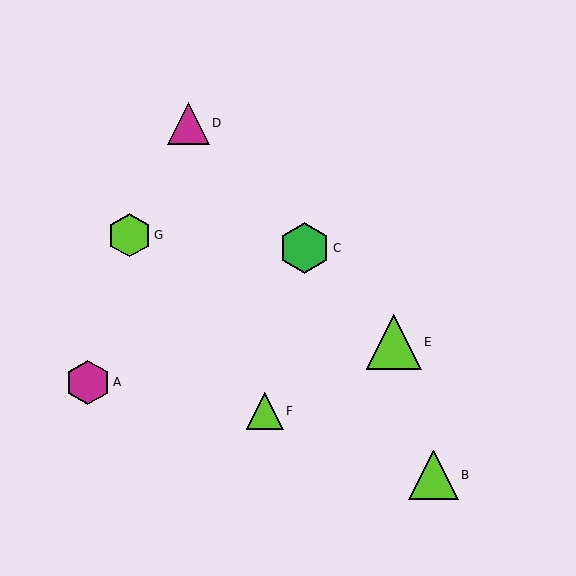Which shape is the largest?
The lime triangle (labeled E) is the largest.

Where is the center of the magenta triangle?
The center of the magenta triangle is at (188, 123).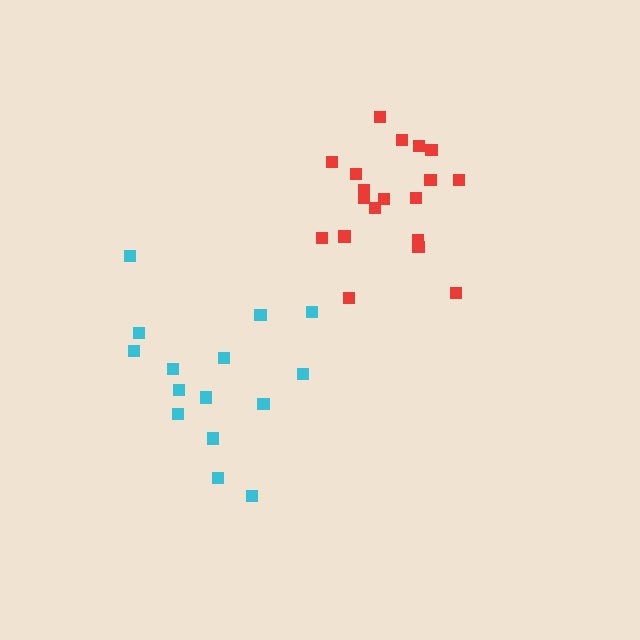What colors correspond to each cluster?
The clusters are colored: cyan, red.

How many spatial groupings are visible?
There are 2 spatial groupings.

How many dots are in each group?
Group 1: 15 dots, Group 2: 19 dots (34 total).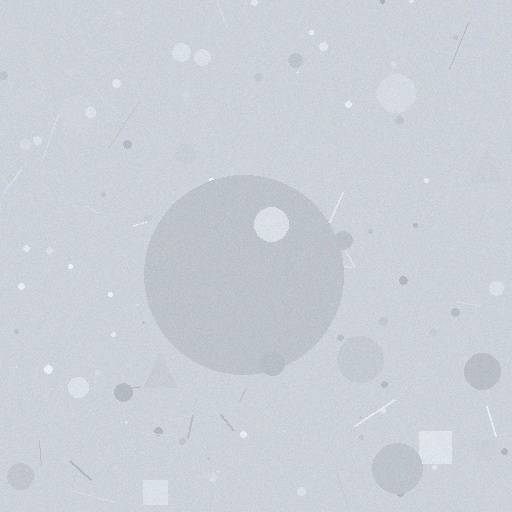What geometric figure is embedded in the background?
A circle is embedded in the background.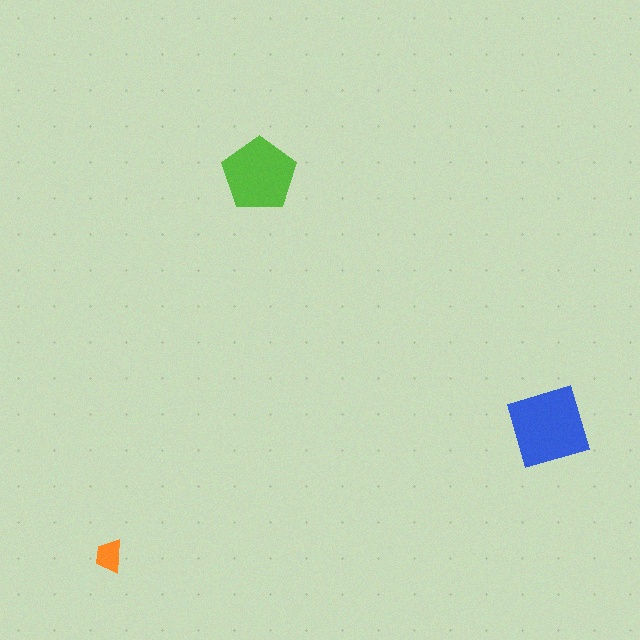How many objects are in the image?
There are 3 objects in the image.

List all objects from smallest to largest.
The orange trapezoid, the lime pentagon, the blue square.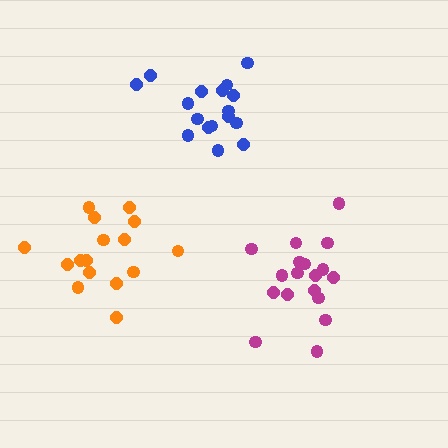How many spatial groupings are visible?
There are 3 spatial groupings.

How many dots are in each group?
Group 1: 18 dots, Group 2: 16 dots, Group 3: 17 dots (51 total).